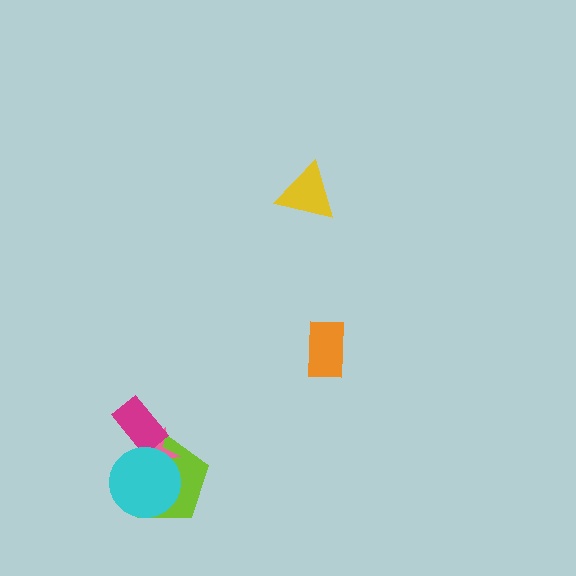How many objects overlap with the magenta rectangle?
2 objects overlap with the magenta rectangle.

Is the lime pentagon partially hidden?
Yes, it is partially covered by another shape.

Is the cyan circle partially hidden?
No, no other shape covers it.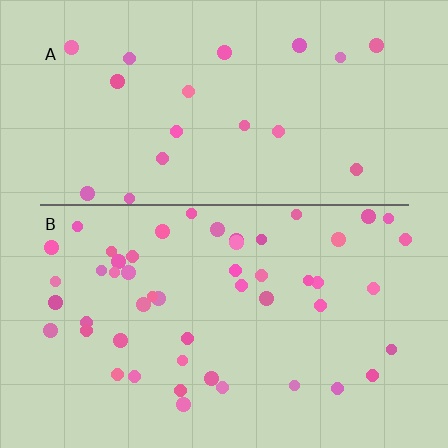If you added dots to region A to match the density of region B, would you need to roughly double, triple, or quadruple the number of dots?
Approximately triple.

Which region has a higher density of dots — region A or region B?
B (the bottom).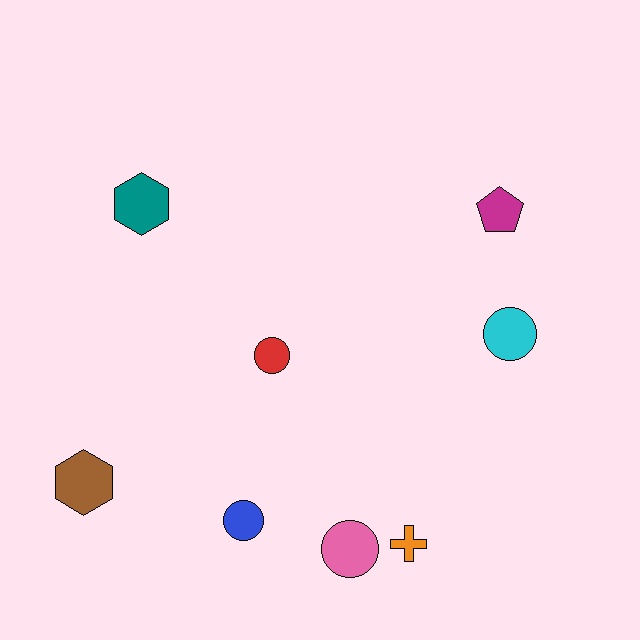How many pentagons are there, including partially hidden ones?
There is 1 pentagon.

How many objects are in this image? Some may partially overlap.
There are 8 objects.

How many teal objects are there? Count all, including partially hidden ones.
There is 1 teal object.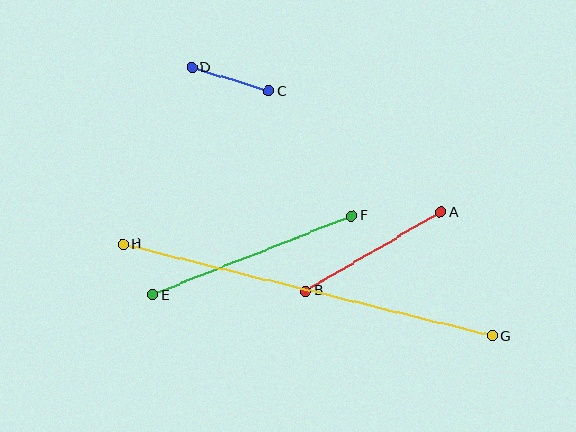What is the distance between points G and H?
The distance is approximately 380 pixels.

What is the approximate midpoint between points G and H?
The midpoint is at approximately (308, 290) pixels.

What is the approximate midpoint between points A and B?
The midpoint is at approximately (373, 252) pixels.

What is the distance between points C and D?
The distance is approximately 81 pixels.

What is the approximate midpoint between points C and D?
The midpoint is at approximately (230, 79) pixels.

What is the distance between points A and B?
The distance is approximately 156 pixels.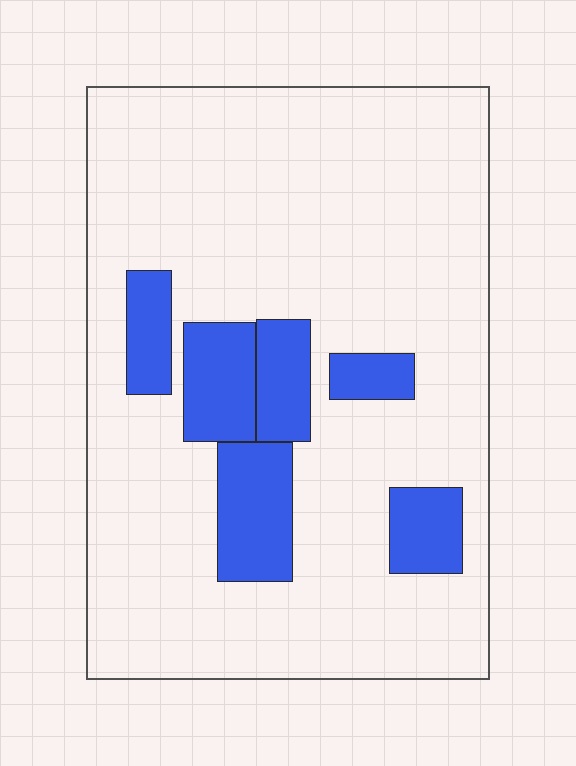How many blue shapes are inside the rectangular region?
6.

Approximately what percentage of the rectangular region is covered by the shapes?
Approximately 20%.